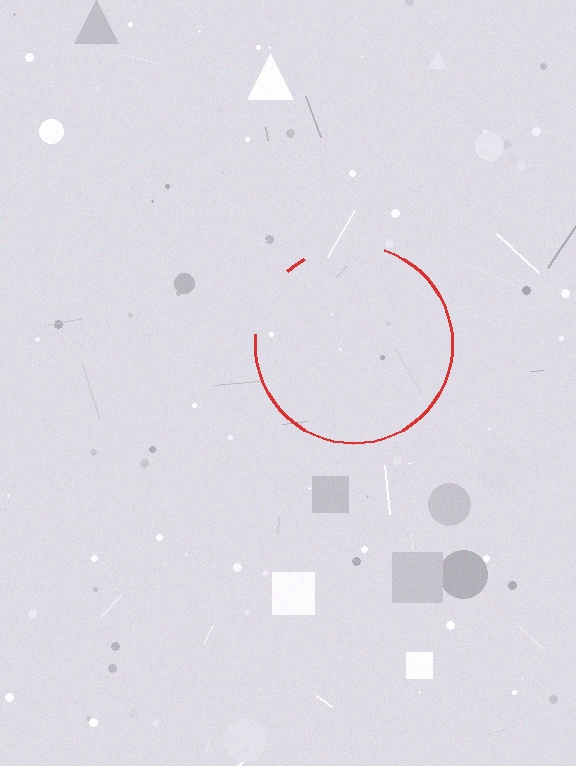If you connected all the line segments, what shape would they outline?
They would outline a circle.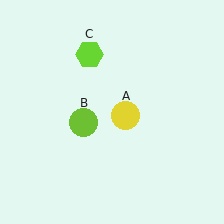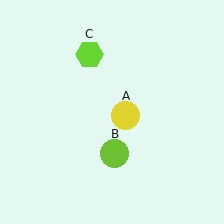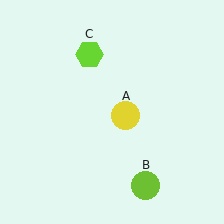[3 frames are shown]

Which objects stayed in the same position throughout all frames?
Yellow circle (object A) and lime hexagon (object C) remained stationary.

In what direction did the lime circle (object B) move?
The lime circle (object B) moved down and to the right.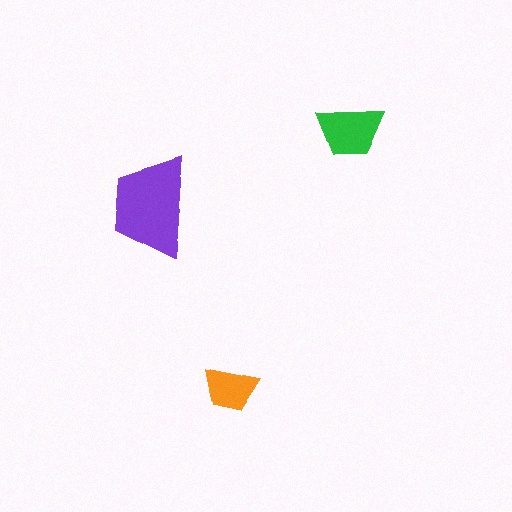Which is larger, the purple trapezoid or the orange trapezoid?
The purple one.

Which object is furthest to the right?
The green trapezoid is rightmost.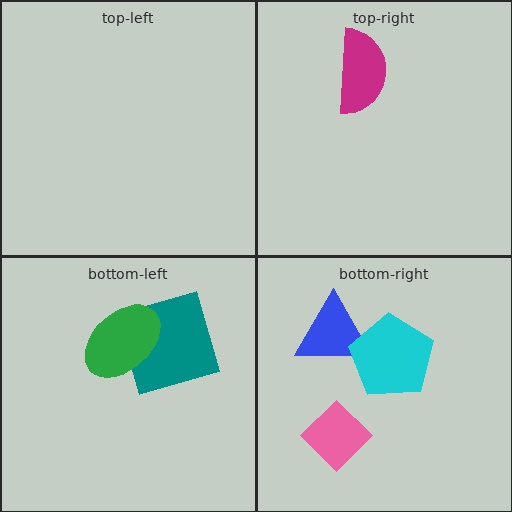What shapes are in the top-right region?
The magenta semicircle.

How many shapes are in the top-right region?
1.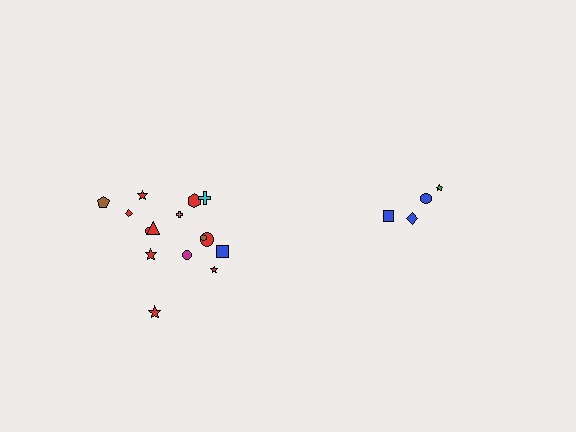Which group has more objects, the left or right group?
The left group.